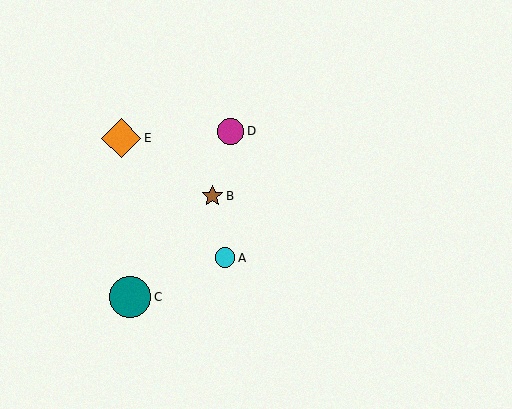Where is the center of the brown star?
The center of the brown star is at (212, 196).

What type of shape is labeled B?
Shape B is a brown star.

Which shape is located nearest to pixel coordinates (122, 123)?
The orange diamond (labeled E) at (121, 138) is nearest to that location.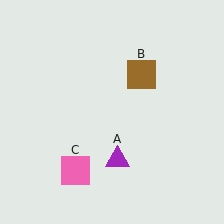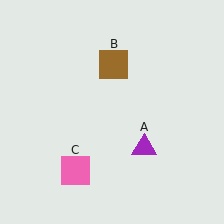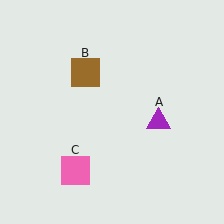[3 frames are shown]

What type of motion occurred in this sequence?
The purple triangle (object A), brown square (object B) rotated counterclockwise around the center of the scene.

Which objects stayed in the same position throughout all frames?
Pink square (object C) remained stationary.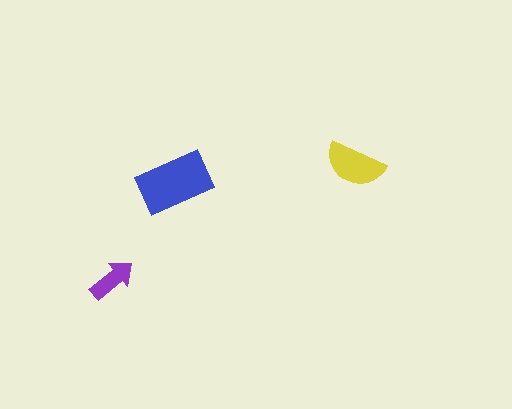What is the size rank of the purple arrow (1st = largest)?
3rd.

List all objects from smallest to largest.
The purple arrow, the yellow semicircle, the blue rectangle.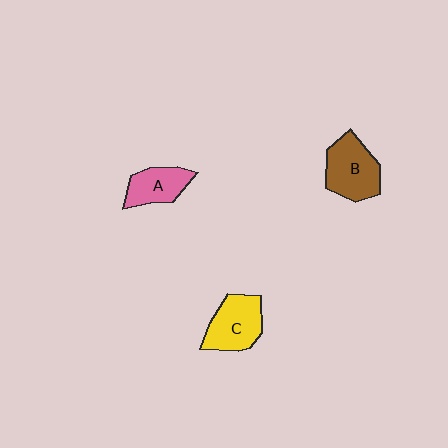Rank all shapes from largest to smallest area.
From largest to smallest: B (brown), C (yellow), A (pink).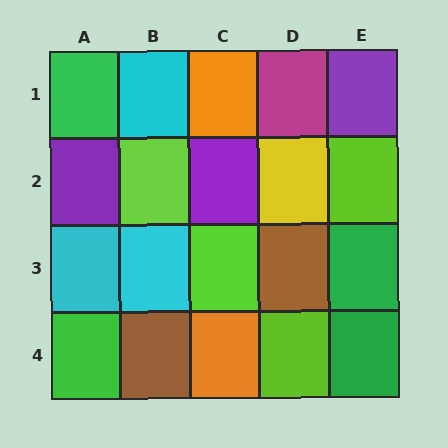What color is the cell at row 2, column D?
Yellow.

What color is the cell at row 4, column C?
Orange.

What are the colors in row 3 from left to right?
Cyan, cyan, lime, brown, green.